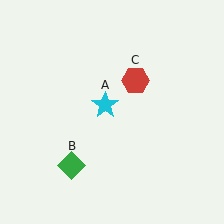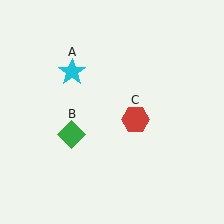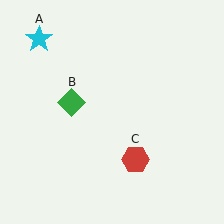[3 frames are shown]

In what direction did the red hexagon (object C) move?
The red hexagon (object C) moved down.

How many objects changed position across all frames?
3 objects changed position: cyan star (object A), green diamond (object B), red hexagon (object C).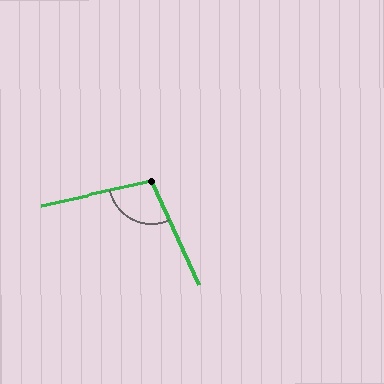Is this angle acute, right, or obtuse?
It is obtuse.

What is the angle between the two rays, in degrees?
Approximately 103 degrees.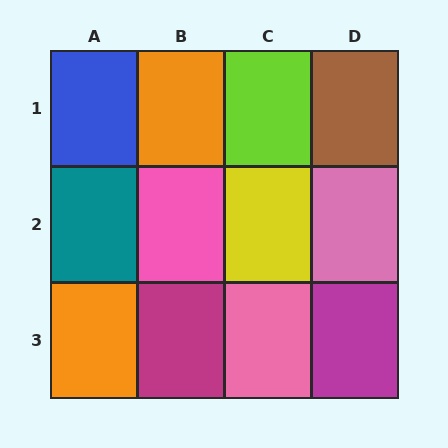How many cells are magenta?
2 cells are magenta.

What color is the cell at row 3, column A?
Orange.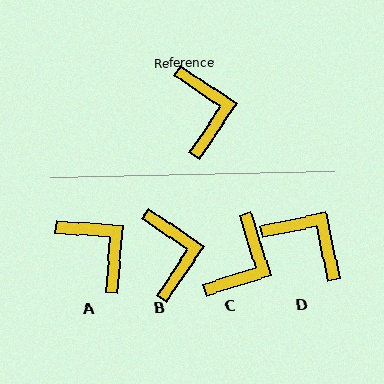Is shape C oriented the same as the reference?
No, it is off by about 39 degrees.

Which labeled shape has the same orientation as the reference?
B.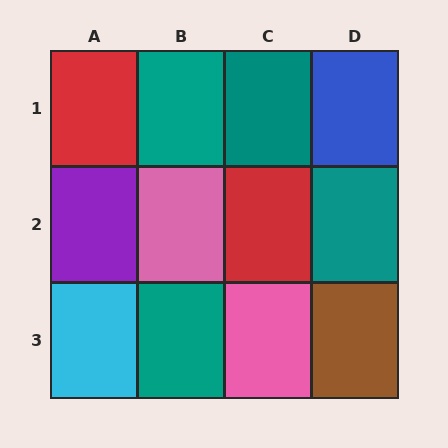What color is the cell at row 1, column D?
Blue.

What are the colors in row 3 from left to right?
Cyan, teal, pink, brown.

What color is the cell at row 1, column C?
Teal.